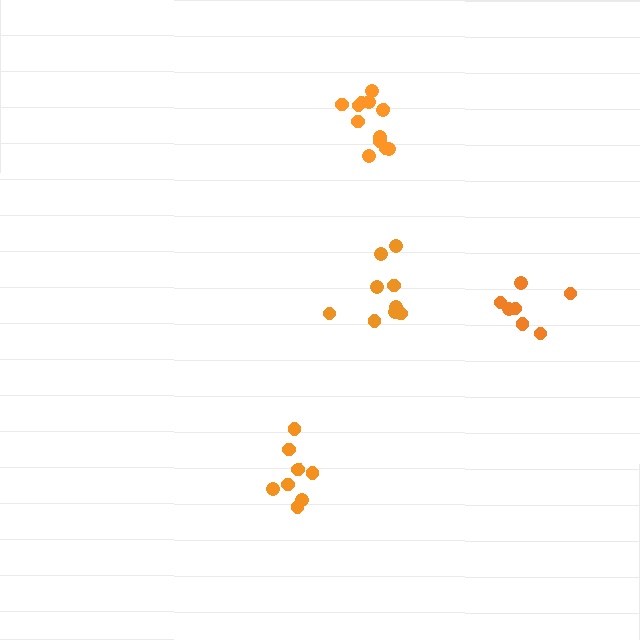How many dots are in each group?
Group 1: 8 dots, Group 2: 13 dots, Group 3: 9 dots, Group 4: 7 dots (37 total).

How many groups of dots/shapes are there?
There are 4 groups.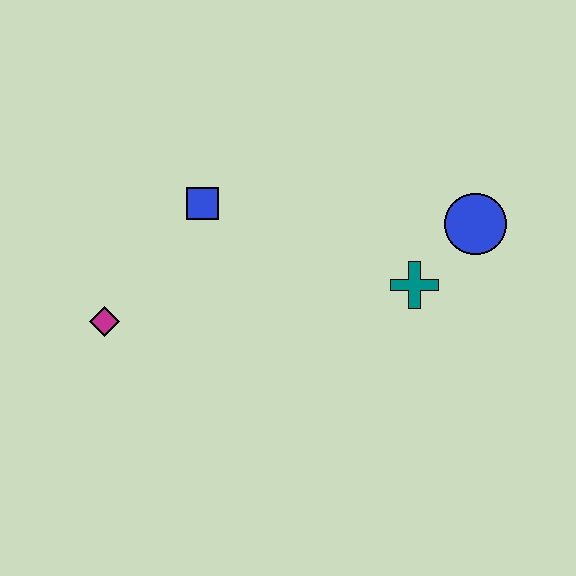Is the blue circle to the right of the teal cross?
Yes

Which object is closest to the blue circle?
The teal cross is closest to the blue circle.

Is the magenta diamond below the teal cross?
Yes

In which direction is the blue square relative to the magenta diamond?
The blue square is above the magenta diamond.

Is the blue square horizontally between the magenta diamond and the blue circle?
Yes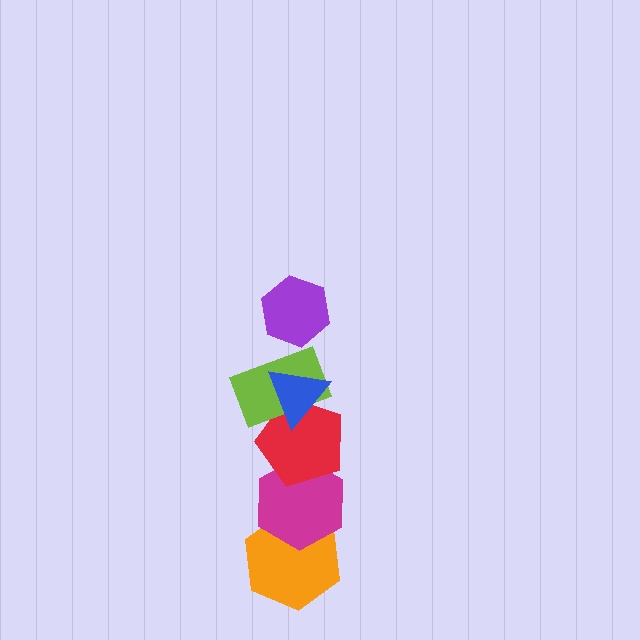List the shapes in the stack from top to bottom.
From top to bottom: the purple hexagon, the blue triangle, the lime rectangle, the red pentagon, the magenta hexagon, the orange hexagon.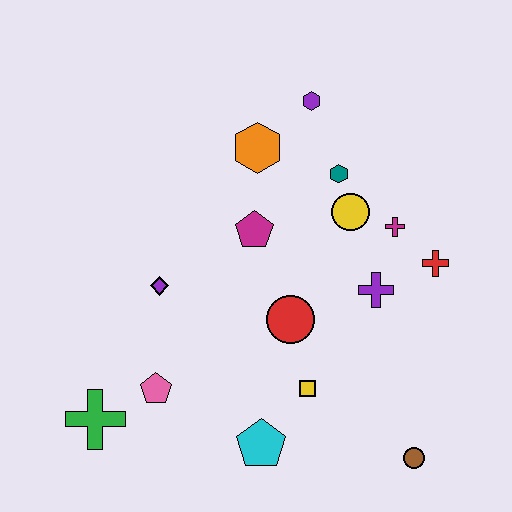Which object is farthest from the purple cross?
The green cross is farthest from the purple cross.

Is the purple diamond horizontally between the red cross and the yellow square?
No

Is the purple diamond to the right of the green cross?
Yes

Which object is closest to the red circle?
The yellow square is closest to the red circle.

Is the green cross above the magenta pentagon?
No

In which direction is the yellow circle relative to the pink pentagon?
The yellow circle is to the right of the pink pentagon.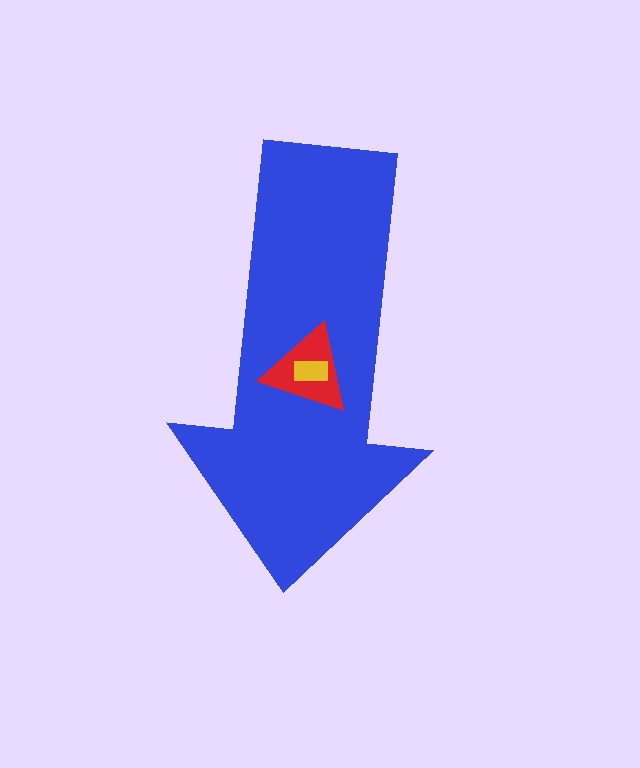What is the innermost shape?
The yellow rectangle.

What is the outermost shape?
The blue arrow.